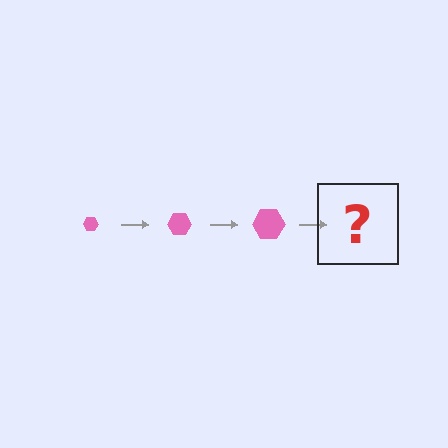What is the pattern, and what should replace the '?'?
The pattern is that the hexagon gets progressively larger each step. The '?' should be a pink hexagon, larger than the previous one.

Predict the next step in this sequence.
The next step is a pink hexagon, larger than the previous one.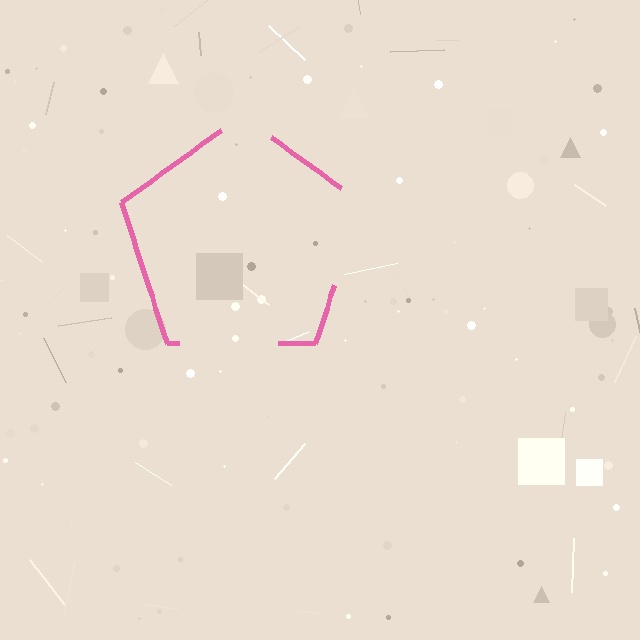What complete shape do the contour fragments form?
The contour fragments form a pentagon.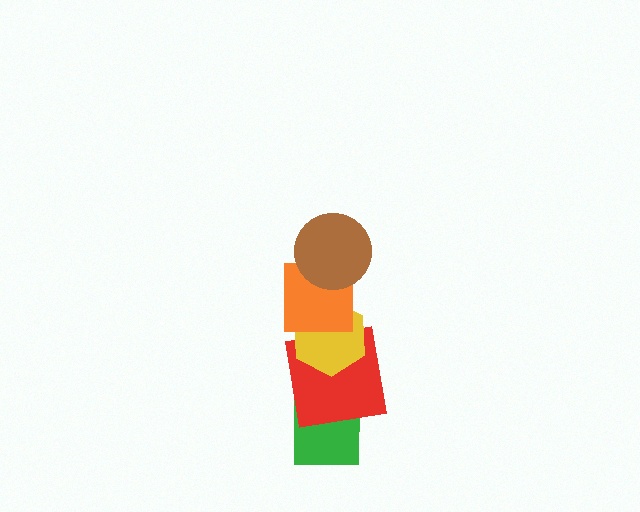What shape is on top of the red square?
The yellow hexagon is on top of the red square.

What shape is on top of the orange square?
The brown circle is on top of the orange square.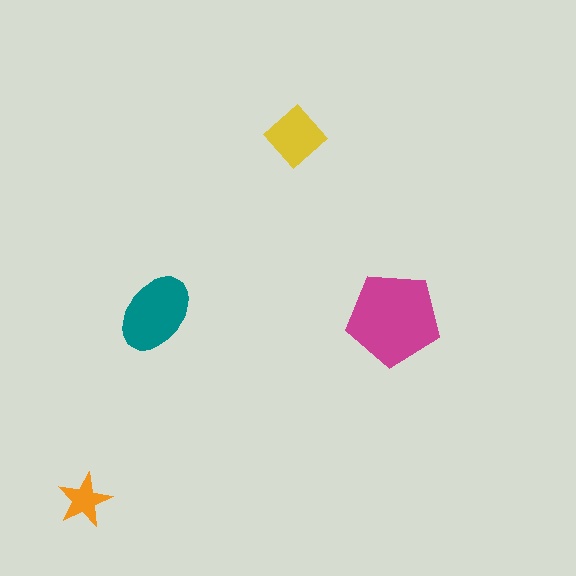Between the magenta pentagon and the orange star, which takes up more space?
The magenta pentagon.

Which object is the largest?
The magenta pentagon.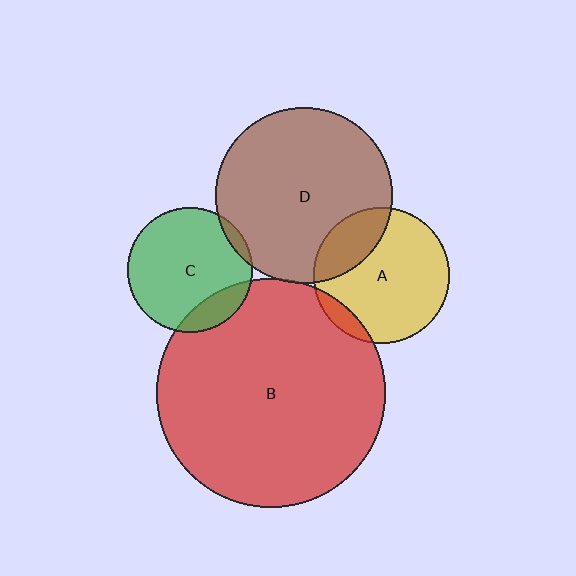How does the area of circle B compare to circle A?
Approximately 2.9 times.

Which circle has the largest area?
Circle B (red).